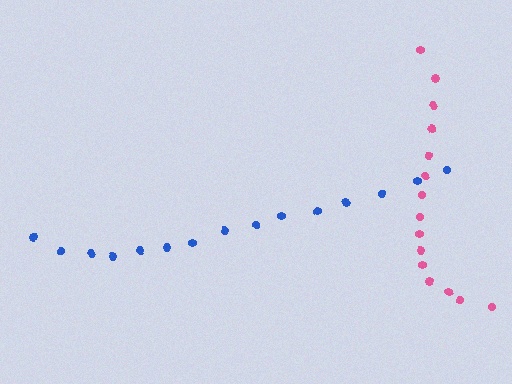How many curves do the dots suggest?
There are 2 distinct paths.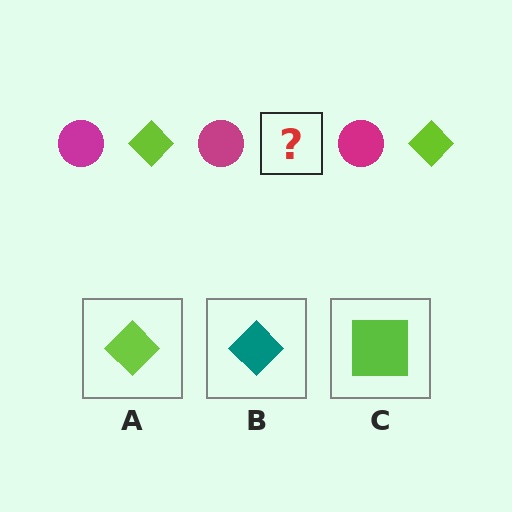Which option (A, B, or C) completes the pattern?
A.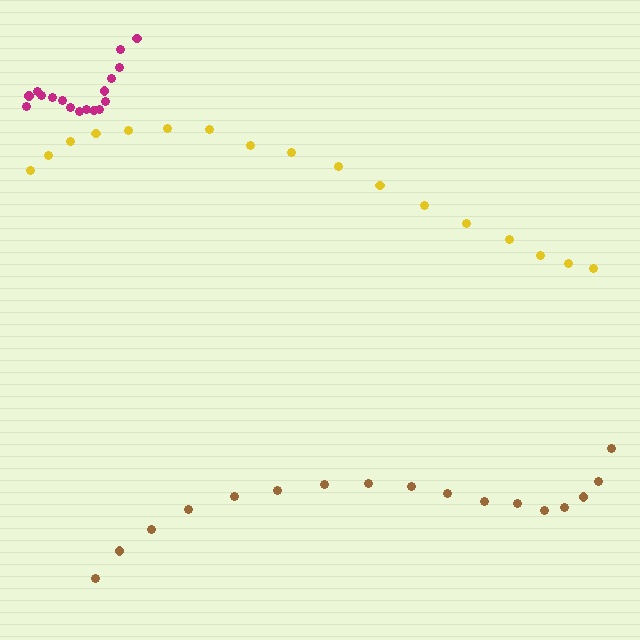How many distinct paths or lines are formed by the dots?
There are 3 distinct paths.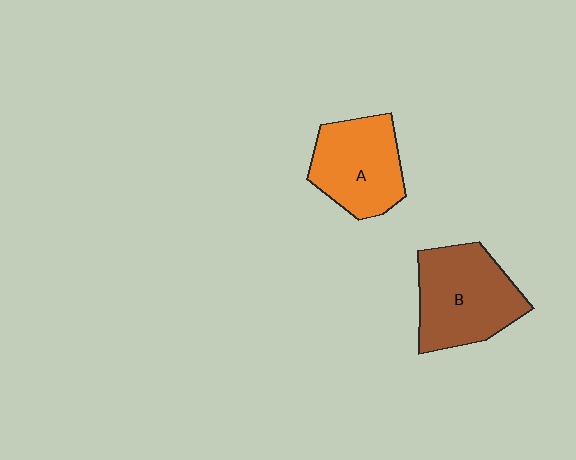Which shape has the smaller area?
Shape A (orange).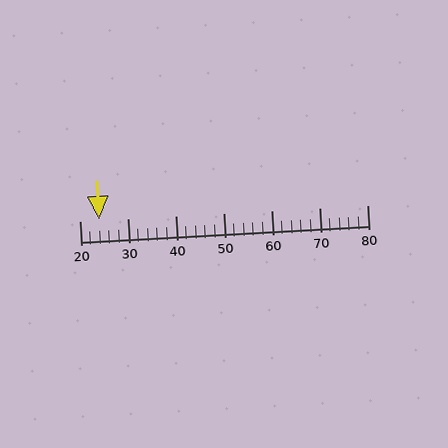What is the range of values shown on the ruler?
The ruler shows values from 20 to 80.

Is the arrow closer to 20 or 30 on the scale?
The arrow is closer to 20.